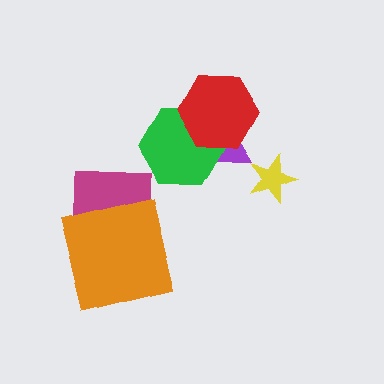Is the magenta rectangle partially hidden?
Yes, it is partially covered by another shape.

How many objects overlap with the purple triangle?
2 objects overlap with the purple triangle.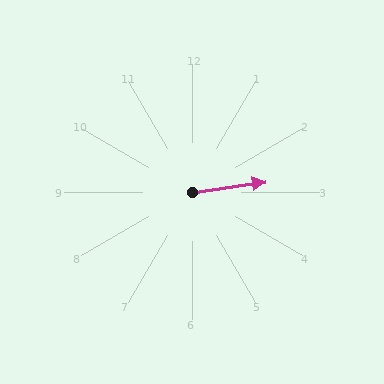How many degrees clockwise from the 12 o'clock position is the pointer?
Approximately 82 degrees.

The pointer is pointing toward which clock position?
Roughly 3 o'clock.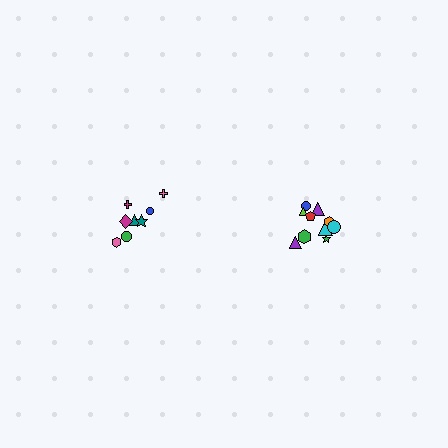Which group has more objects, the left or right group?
The right group.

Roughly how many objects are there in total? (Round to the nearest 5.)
Roughly 20 objects in total.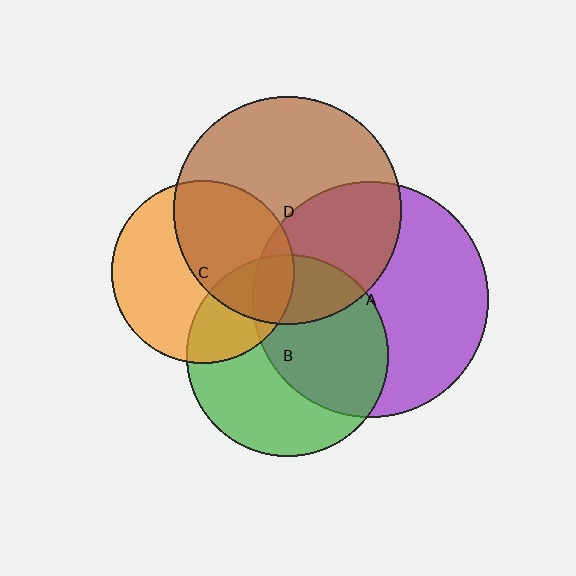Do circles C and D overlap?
Yes.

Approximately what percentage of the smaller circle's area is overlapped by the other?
Approximately 45%.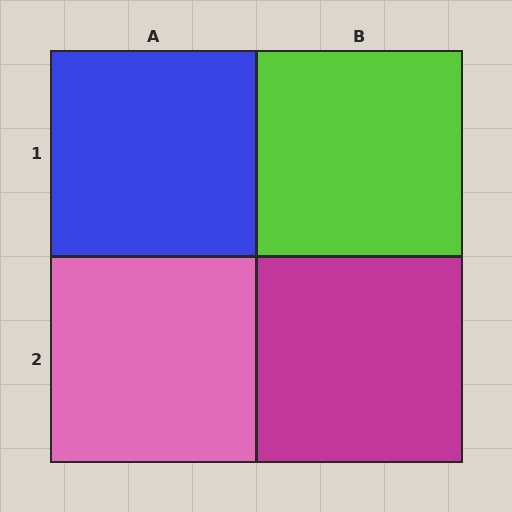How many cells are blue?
1 cell is blue.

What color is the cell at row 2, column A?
Pink.